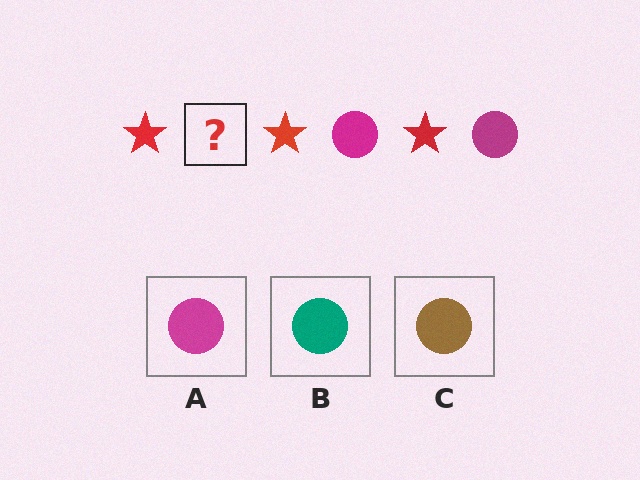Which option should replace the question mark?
Option A.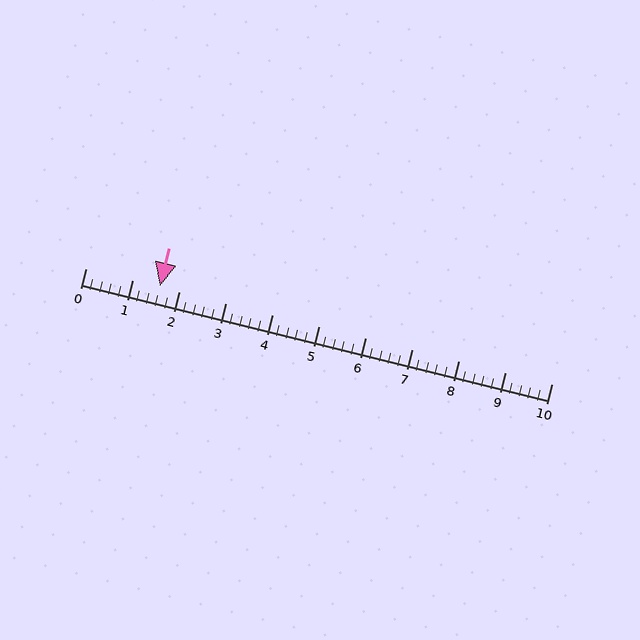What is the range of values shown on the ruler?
The ruler shows values from 0 to 10.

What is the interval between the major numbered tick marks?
The major tick marks are spaced 1 units apart.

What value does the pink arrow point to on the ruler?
The pink arrow points to approximately 1.6.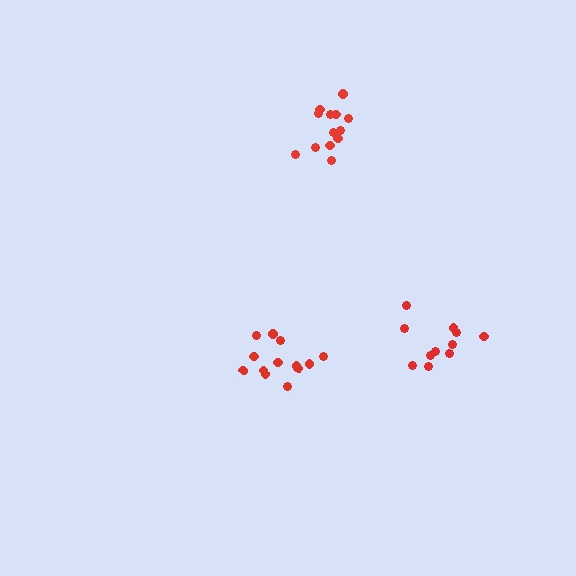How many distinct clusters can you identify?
There are 3 distinct clusters.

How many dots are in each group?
Group 1: 13 dots, Group 2: 11 dots, Group 3: 13 dots (37 total).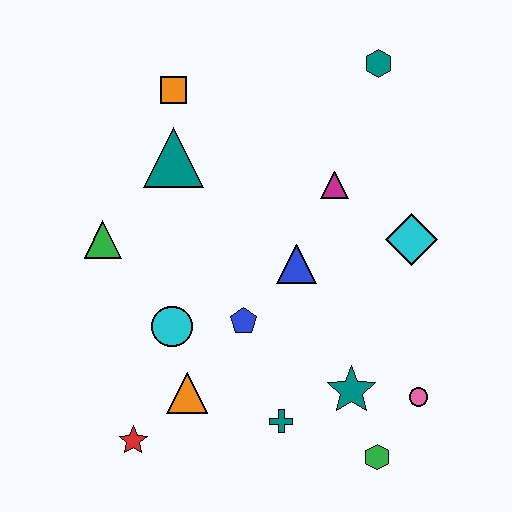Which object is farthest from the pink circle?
The orange square is farthest from the pink circle.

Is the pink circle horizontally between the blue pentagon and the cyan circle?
No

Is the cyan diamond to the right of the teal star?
Yes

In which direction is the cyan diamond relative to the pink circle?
The cyan diamond is above the pink circle.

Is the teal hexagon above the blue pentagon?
Yes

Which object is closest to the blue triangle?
The blue pentagon is closest to the blue triangle.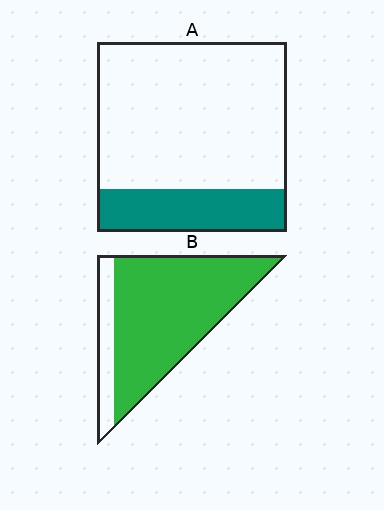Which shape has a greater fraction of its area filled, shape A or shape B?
Shape B.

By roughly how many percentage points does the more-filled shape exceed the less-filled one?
By roughly 60 percentage points (B over A).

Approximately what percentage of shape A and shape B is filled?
A is approximately 25% and B is approximately 85%.